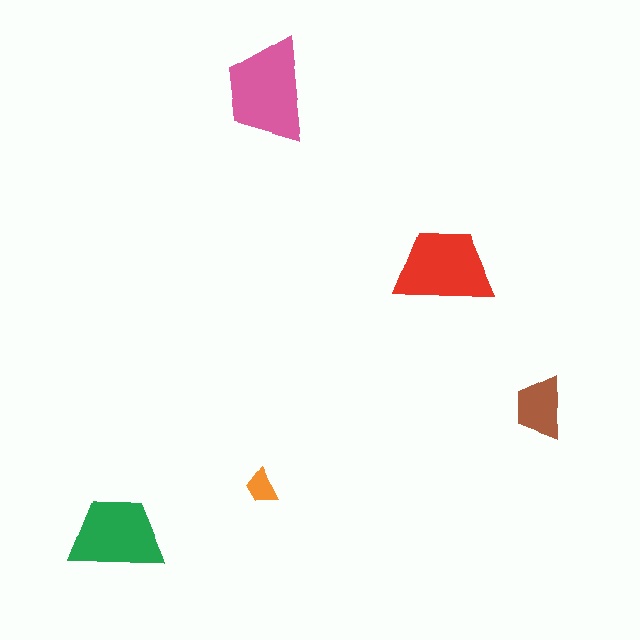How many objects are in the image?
There are 5 objects in the image.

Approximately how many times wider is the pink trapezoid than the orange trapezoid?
About 3 times wider.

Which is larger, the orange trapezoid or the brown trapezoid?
The brown one.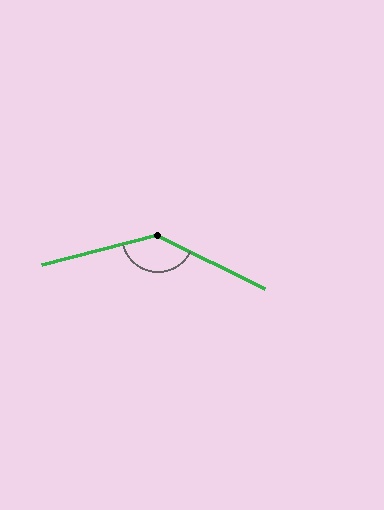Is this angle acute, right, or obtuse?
It is obtuse.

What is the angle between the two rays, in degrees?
Approximately 139 degrees.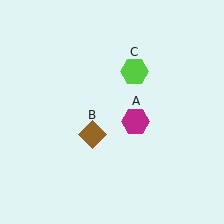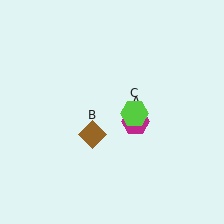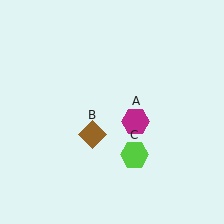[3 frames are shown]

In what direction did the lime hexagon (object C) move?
The lime hexagon (object C) moved down.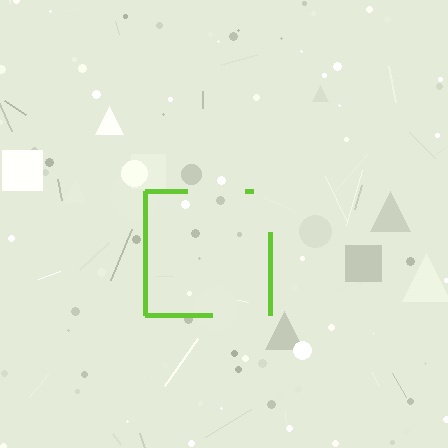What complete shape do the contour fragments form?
The contour fragments form a square.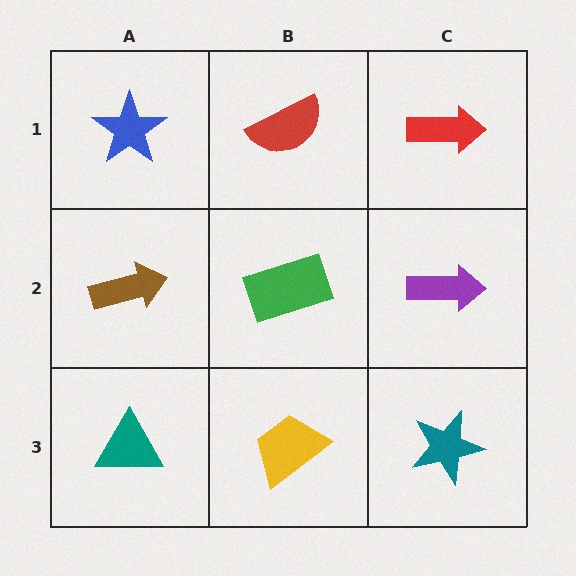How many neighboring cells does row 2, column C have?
3.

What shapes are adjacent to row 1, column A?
A brown arrow (row 2, column A), a red semicircle (row 1, column B).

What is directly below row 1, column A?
A brown arrow.